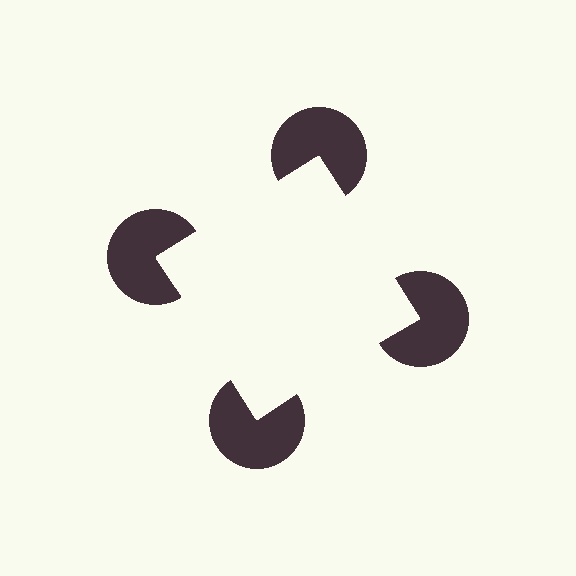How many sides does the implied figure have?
4 sides.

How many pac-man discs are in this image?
There are 4 — one at each vertex of the illusory square.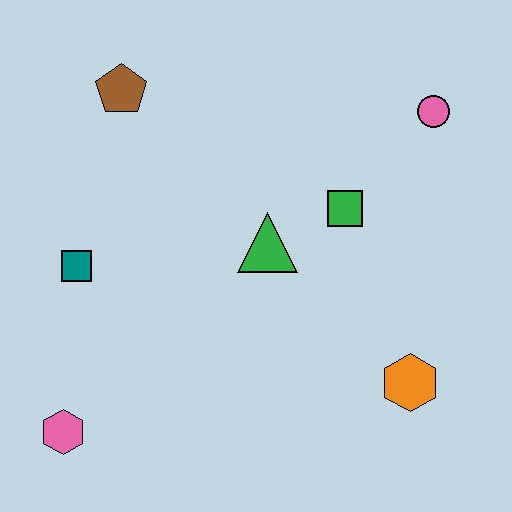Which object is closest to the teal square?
The pink hexagon is closest to the teal square.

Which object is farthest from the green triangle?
The pink hexagon is farthest from the green triangle.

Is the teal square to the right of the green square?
No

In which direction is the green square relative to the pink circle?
The green square is below the pink circle.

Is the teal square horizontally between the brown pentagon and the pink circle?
No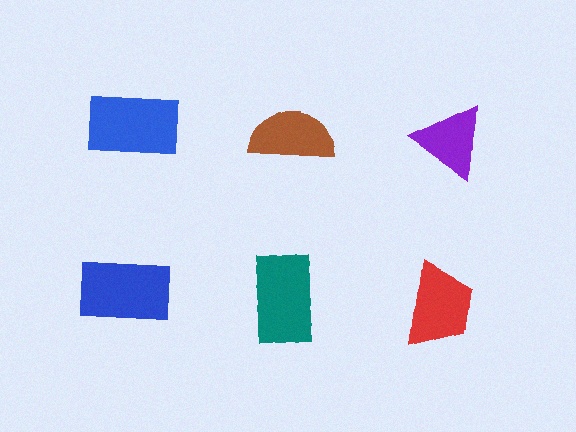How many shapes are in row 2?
3 shapes.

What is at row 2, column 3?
A red trapezoid.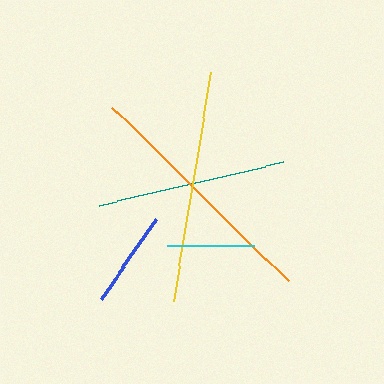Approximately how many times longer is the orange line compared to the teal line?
The orange line is approximately 1.3 times the length of the teal line.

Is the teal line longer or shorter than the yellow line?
The yellow line is longer than the teal line.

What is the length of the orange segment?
The orange segment is approximately 248 pixels long.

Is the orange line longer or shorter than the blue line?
The orange line is longer than the blue line.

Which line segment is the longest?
The orange line is the longest at approximately 248 pixels.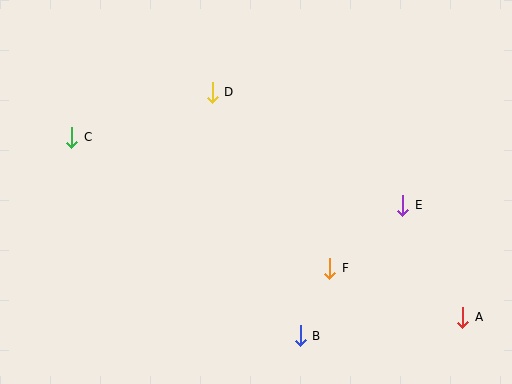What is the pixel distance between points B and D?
The distance between B and D is 259 pixels.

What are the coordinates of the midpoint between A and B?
The midpoint between A and B is at (381, 327).